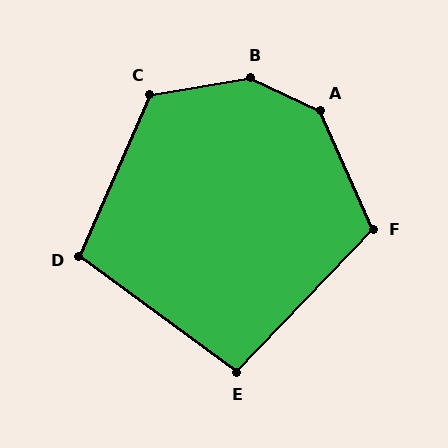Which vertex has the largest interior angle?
B, at approximately 145 degrees.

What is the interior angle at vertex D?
Approximately 103 degrees (obtuse).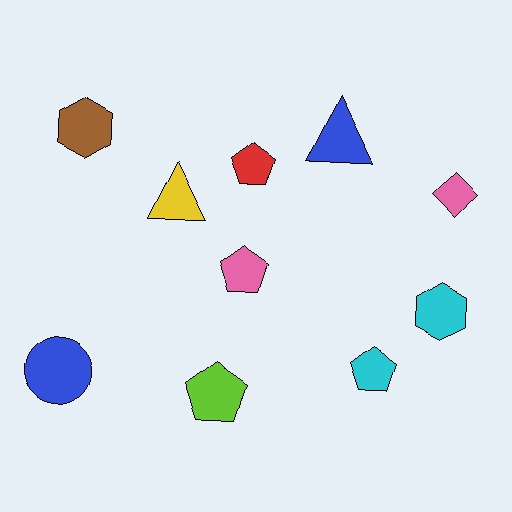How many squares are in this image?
There are no squares.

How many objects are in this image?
There are 10 objects.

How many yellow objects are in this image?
There is 1 yellow object.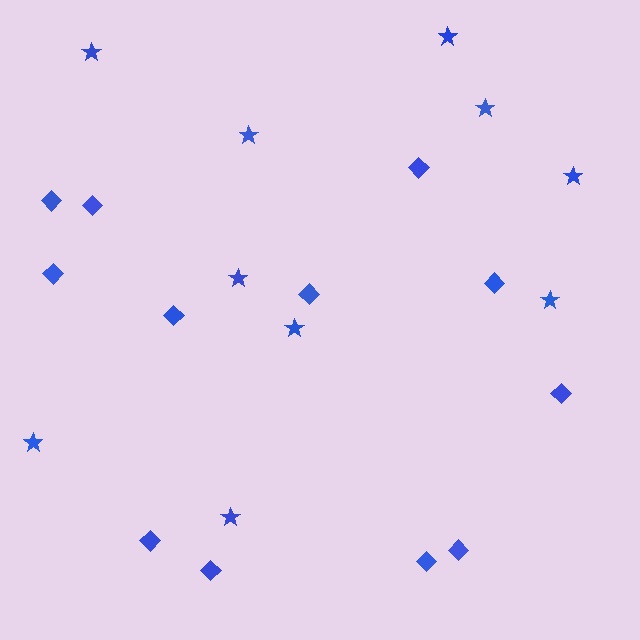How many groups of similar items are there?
There are 2 groups: one group of diamonds (12) and one group of stars (10).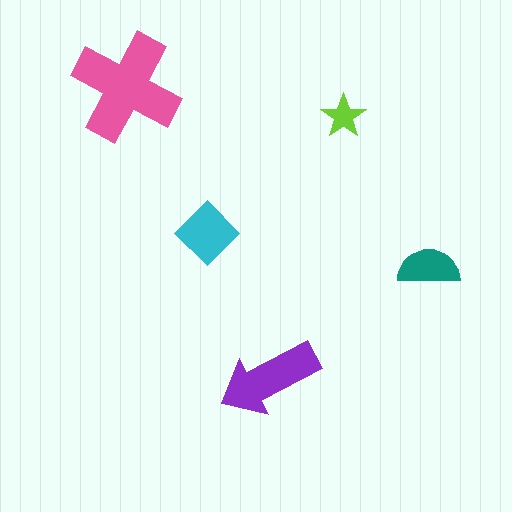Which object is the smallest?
The lime star.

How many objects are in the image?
There are 5 objects in the image.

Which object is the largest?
The pink cross.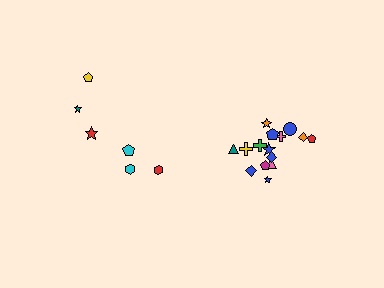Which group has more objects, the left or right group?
The right group.